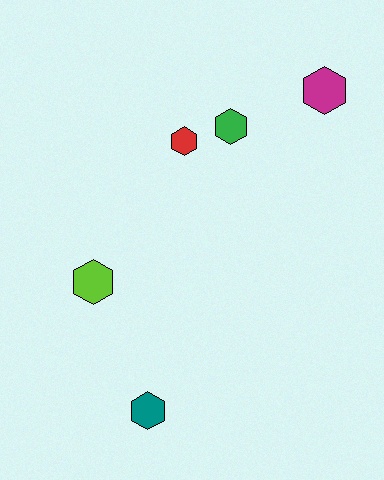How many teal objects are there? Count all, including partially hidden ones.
There is 1 teal object.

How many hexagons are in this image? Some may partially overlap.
There are 5 hexagons.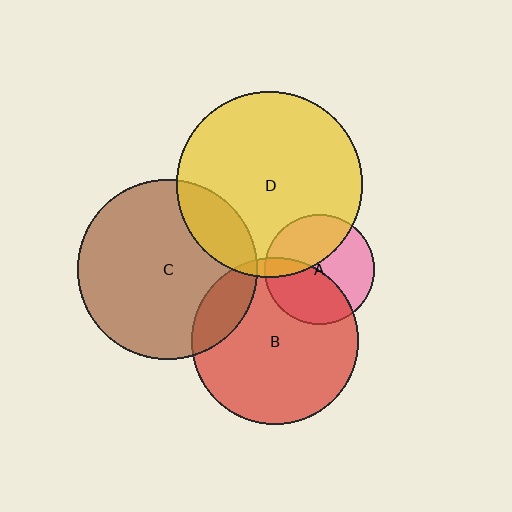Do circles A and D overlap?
Yes.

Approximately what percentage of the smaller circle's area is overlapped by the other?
Approximately 40%.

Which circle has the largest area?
Circle D (yellow).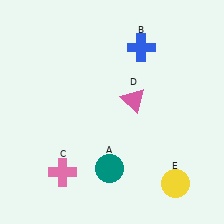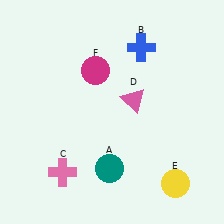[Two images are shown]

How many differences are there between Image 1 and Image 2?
There is 1 difference between the two images.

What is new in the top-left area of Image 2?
A magenta circle (F) was added in the top-left area of Image 2.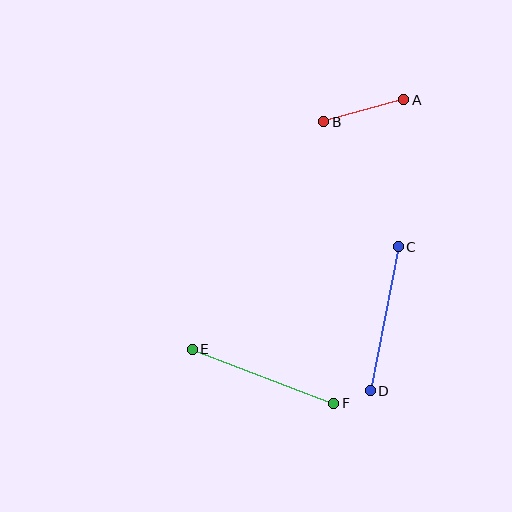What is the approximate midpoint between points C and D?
The midpoint is at approximately (384, 319) pixels.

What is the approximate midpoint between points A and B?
The midpoint is at approximately (364, 111) pixels.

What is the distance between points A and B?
The distance is approximately 83 pixels.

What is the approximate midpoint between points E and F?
The midpoint is at approximately (263, 376) pixels.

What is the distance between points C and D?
The distance is approximately 146 pixels.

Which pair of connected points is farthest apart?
Points E and F are farthest apart.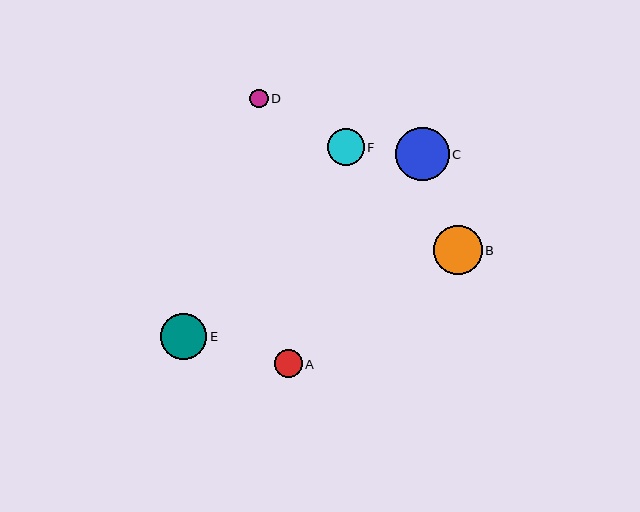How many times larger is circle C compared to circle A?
Circle C is approximately 1.9 times the size of circle A.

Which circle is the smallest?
Circle D is the smallest with a size of approximately 19 pixels.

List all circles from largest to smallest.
From largest to smallest: C, B, E, F, A, D.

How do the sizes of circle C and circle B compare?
Circle C and circle B are approximately the same size.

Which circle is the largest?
Circle C is the largest with a size of approximately 53 pixels.